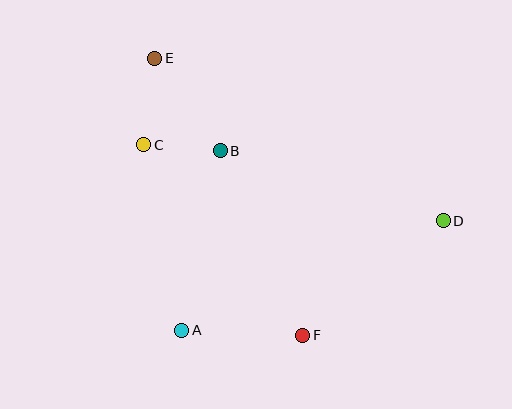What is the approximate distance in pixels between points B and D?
The distance between B and D is approximately 233 pixels.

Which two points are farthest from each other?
Points D and E are farthest from each other.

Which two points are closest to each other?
Points B and C are closest to each other.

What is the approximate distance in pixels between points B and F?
The distance between B and F is approximately 202 pixels.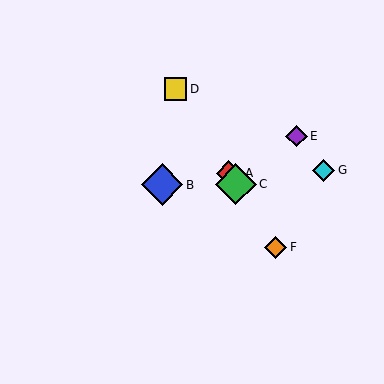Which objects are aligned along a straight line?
Objects A, C, D, F are aligned along a straight line.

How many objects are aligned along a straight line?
4 objects (A, C, D, F) are aligned along a straight line.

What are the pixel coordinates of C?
Object C is at (236, 184).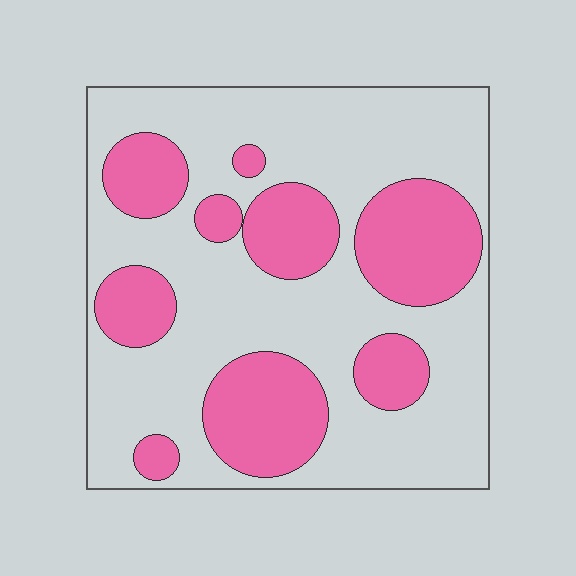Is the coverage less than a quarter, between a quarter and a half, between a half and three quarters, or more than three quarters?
Between a quarter and a half.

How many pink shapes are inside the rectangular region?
9.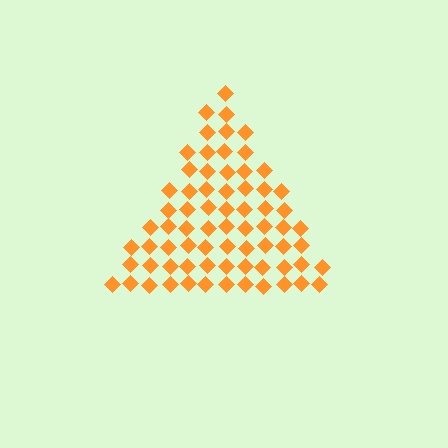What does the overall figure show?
The overall figure shows a triangle.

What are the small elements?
The small elements are diamonds.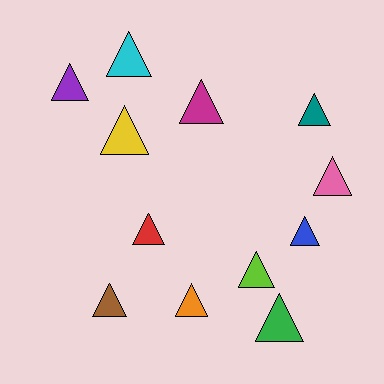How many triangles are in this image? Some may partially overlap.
There are 12 triangles.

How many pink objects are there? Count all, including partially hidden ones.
There is 1 pink object.